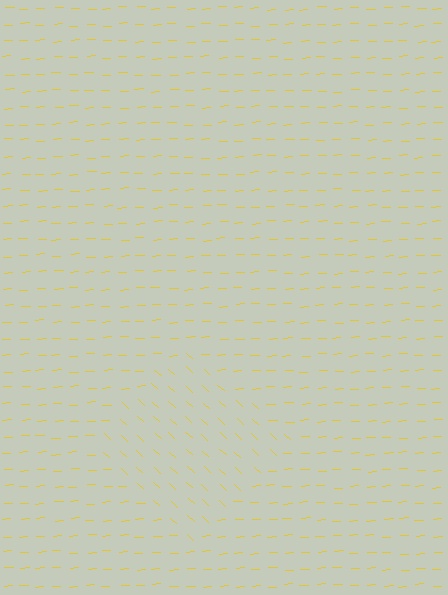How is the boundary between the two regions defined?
The boundary is defined purely by a change in line orientation (approximately 45 degrees difference). All lines are the same color and thickness.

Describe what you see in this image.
The image is filled with small yellow line segments. A diamond region in the image has lines oriented differently from the surrounding lines, creating a visible texture boundary.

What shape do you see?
I see a diamond.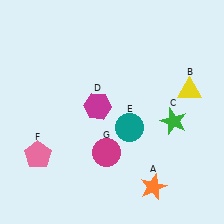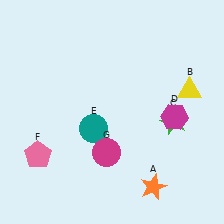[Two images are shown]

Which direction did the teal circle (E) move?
The teal circle (E) moved left.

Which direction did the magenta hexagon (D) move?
The magenta hexagon (D) moved right.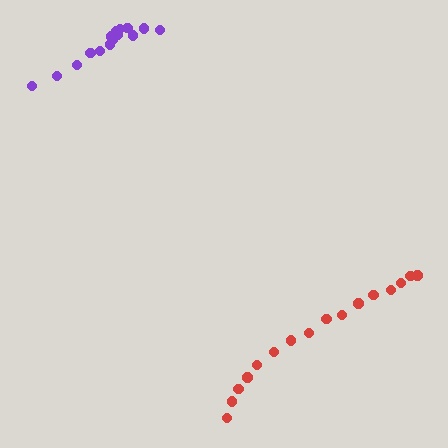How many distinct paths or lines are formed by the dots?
There are 2 distinct paths.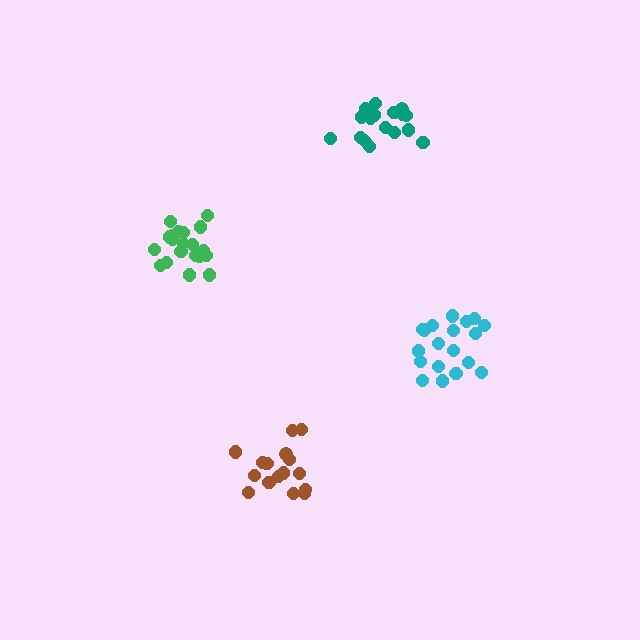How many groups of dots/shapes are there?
There are 4 groups.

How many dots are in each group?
Group 1: 20 dots, Group 2: 19 dots, Group 3: 17 dots, Group 4: 16 dots (72 total).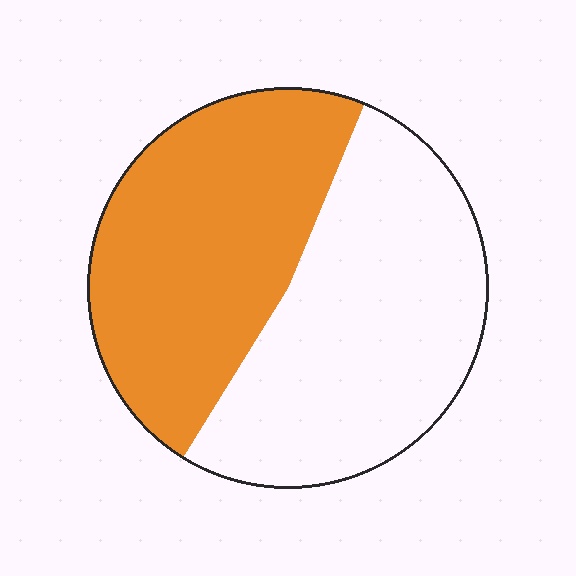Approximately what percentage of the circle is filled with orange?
Approximately 45%.